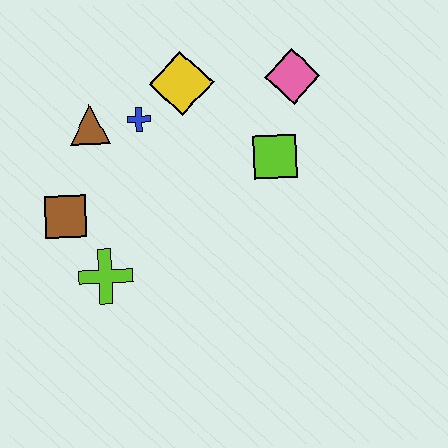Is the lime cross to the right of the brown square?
Yes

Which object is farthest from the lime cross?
The pink diamond is farthest from the lime cross.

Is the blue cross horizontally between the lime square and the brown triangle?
Yes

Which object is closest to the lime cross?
The brown square is closest to the lime cross.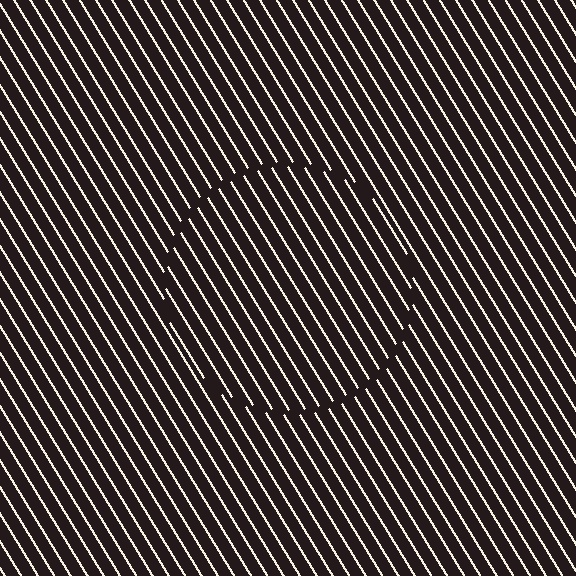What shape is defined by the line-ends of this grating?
An illusory circle. The interior of the shape contains the same grating, shifted by half a period — the contour is defined by the phase discontinuity where line-ends from the inner and outer gratings abut.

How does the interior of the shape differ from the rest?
The interior of the shape contains the same grating, shifted by half a period — the contour is defined by the phase discontinuity where line-ends from the inner and outer gratings abut.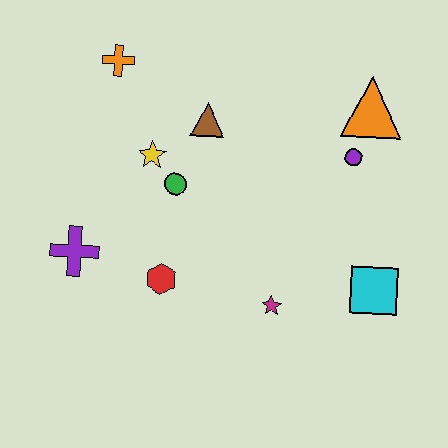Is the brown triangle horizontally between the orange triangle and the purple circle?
No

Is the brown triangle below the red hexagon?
No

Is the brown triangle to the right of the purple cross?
Yes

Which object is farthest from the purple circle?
The purple cross is farthest from the purple circle.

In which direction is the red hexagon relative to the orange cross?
The red hexagon is below the orange cross.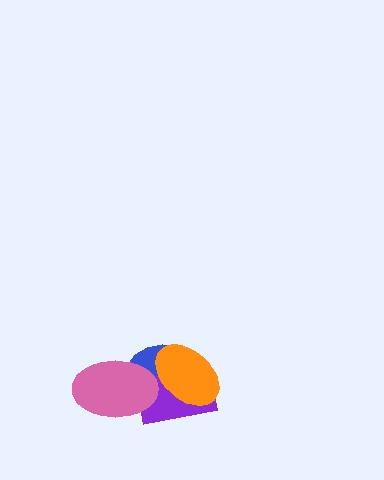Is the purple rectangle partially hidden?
Yes, it is partially covered by another shape.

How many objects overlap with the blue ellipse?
3 objects overlap with the blue ellipse.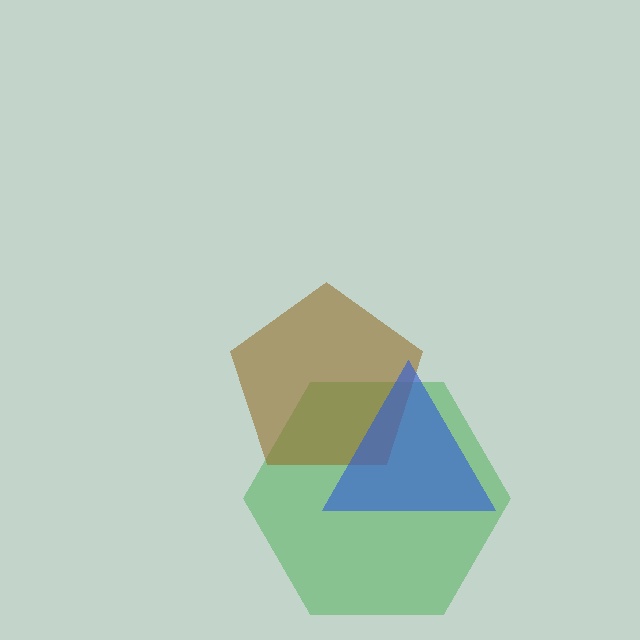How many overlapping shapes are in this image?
There are 3 overlapping shapes in the image.